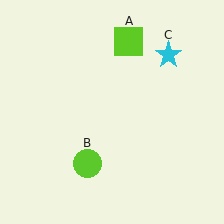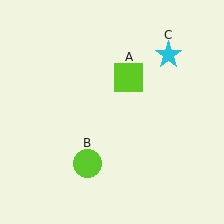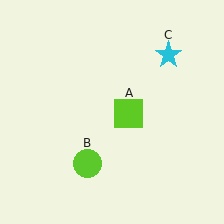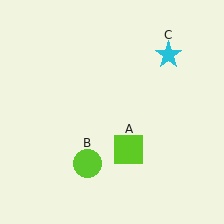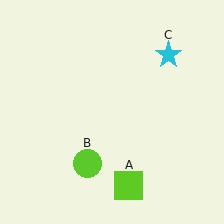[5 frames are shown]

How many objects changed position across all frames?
1 object changed position: lime square (object A).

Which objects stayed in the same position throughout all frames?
Lime circle (object B) and cyan star (object C) remained stationary.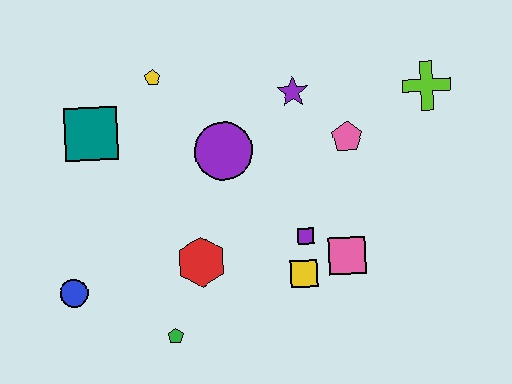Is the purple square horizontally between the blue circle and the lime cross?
Yes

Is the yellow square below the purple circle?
Yes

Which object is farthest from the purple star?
The blue circle is farthest from the purple star.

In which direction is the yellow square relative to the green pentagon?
The yellow square is to the right of the green pentagon.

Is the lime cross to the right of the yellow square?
Yes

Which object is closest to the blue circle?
The green pentagon is closest to the blue circle.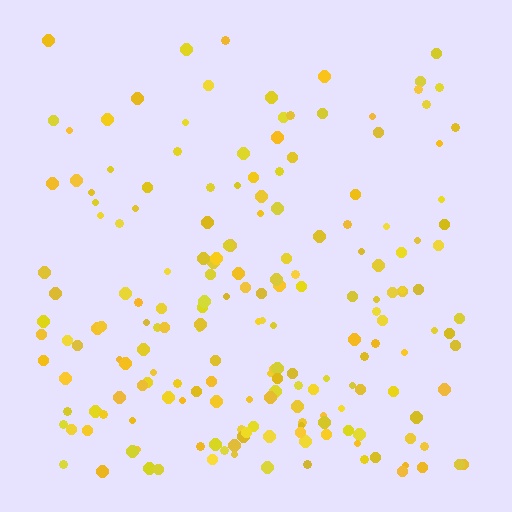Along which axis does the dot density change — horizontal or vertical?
Vertical.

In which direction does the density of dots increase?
From top to bottom, with the bottom side densest.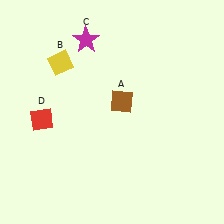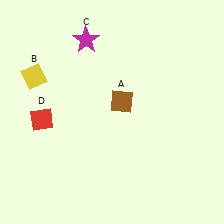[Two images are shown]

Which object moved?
The yellow diamond (B) moved left.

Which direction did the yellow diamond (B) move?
The yellow diamond (B) moved left.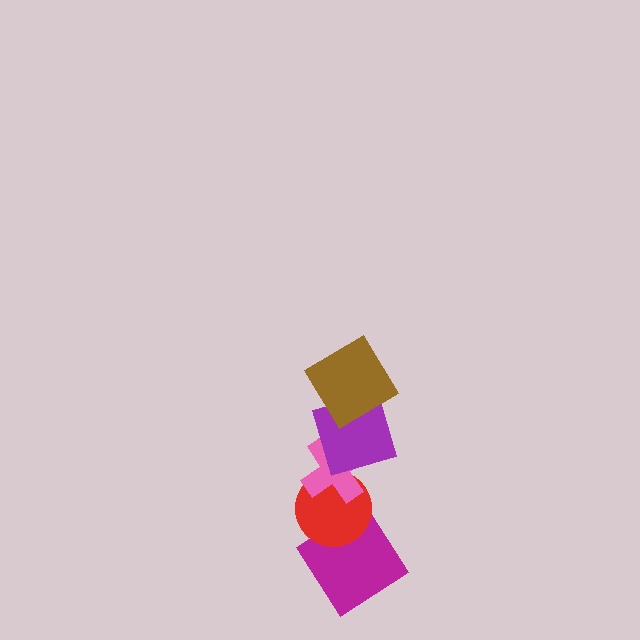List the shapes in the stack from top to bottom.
From top to bottom: the brown diamond, the purple square, the pink cross, the red circle, the magenta diamond.